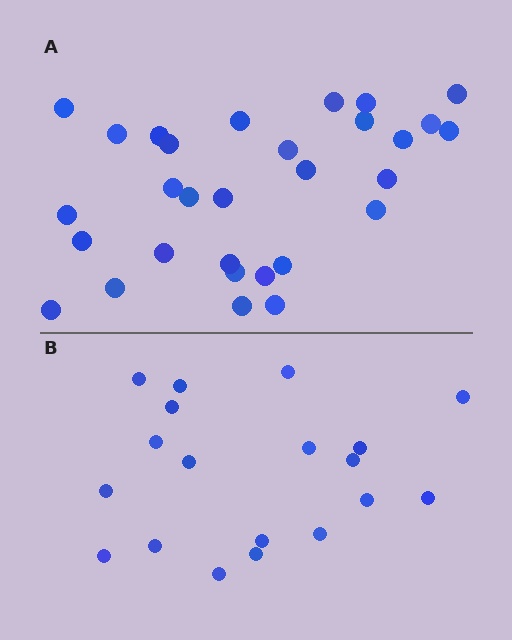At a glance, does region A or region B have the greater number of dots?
Region A (the top region) has more dots.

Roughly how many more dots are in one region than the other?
Region A has roughly 12 or so more dots than region B.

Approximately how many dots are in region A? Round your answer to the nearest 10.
About 30 dots.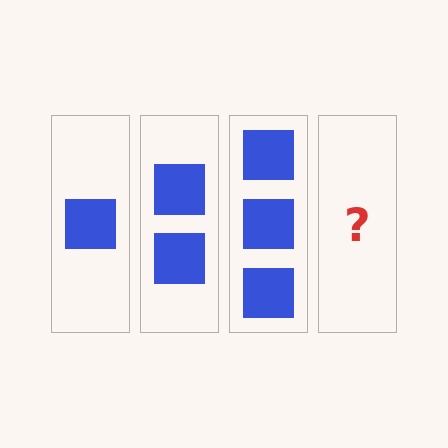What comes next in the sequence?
The next element should be 4 squares.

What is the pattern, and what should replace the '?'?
The pattern is that each step adds one more square. The '?' should be 4 squares.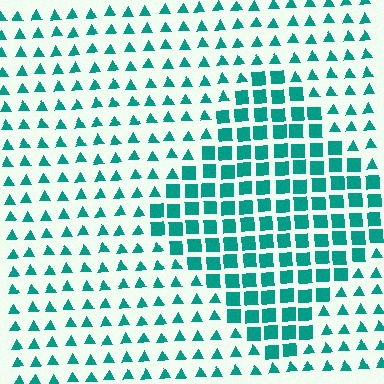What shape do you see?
I see a diamond.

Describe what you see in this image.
The image is filled with small teal elements arranged in a uniform grid. A diamond-shaped region contains squares, while the surrounding area contains triangles. The boundary is defined purely by the change in element shape.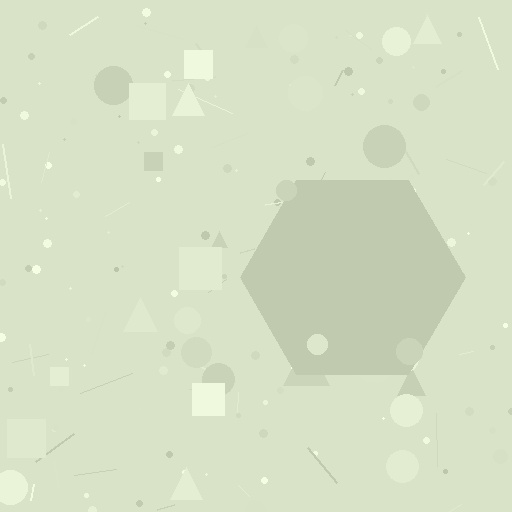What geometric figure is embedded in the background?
A hexagon is embedded in the background.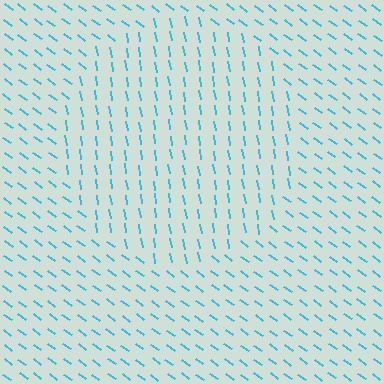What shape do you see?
I see a circle.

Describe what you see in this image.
The image is filled with small cyan line segments. A circle region in the image has lines oriented differently from the surrounding lines, creating a visible texture boundary.